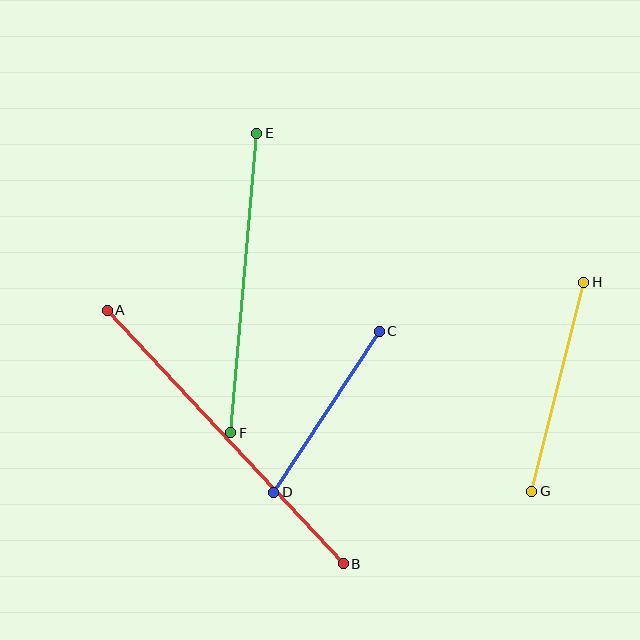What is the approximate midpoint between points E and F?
The midpoint is at approximately (244, 283) pixels.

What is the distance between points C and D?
The distance is approximately 192 pixels.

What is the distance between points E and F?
The distance is approximately 301 pixels.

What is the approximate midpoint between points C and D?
The midpoint is at approximately (327, 412) pixels.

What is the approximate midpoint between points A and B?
The midpoint is at approximately (225, 437) pixels.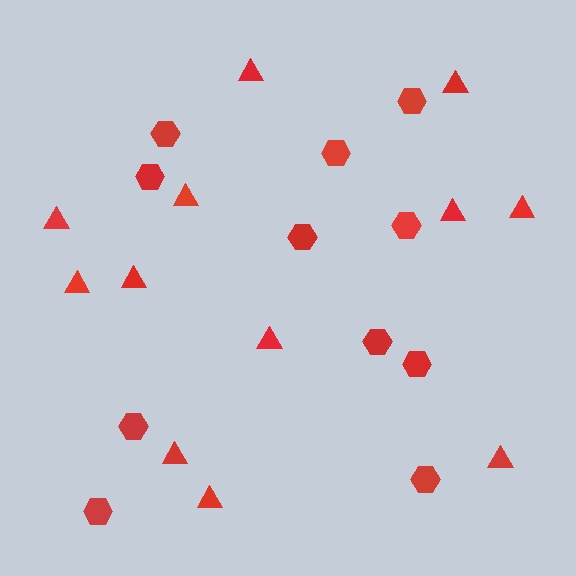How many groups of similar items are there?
There are 2 groups: one group of triangles (12) and one group of hexagons (11).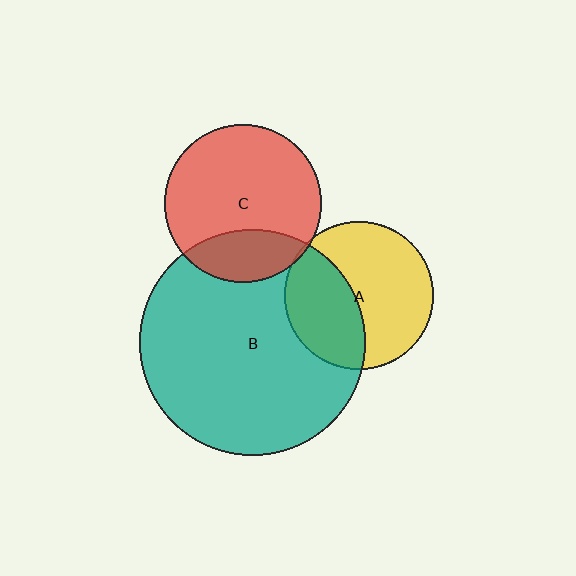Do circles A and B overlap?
Yes.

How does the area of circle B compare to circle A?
Approximately 2.3 times.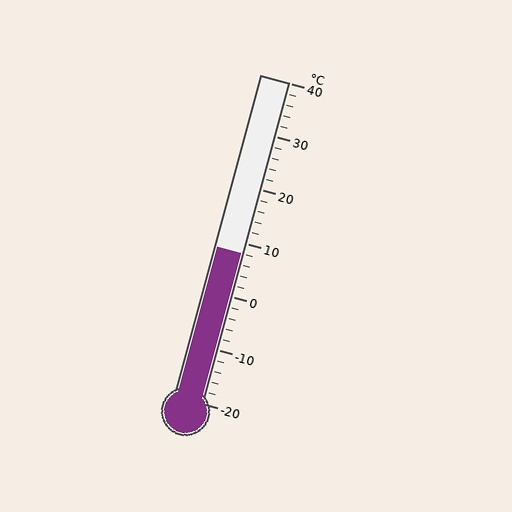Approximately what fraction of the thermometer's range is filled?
The thermometer is filled to approximately 45% of its range.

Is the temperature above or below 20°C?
The temperature is below 20°C.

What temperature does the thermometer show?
The thermometer shows approximately 8°C.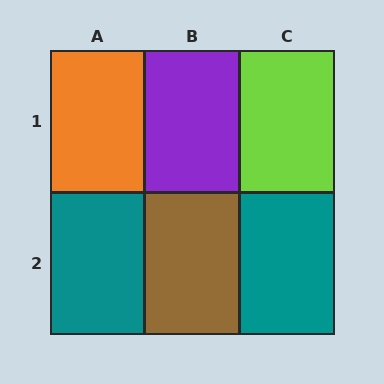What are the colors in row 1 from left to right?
Orange, purple, lime.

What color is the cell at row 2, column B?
Brown.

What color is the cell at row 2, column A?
Teal.